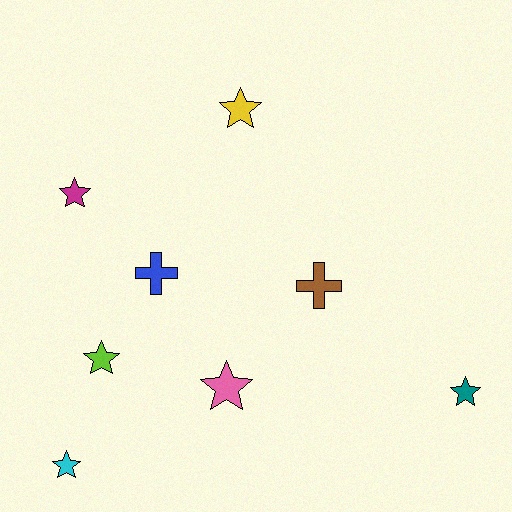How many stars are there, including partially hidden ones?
There are 6 stars.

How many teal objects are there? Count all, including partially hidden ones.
There is 1 teal object.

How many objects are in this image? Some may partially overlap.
There are 8 objects.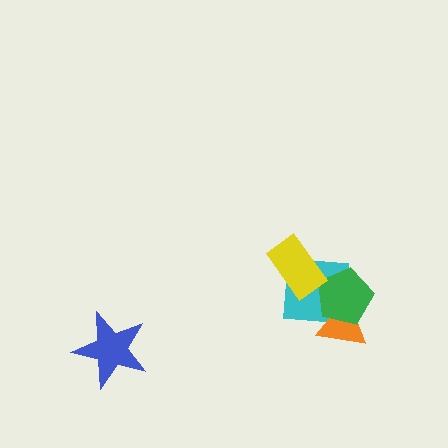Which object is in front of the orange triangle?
The green pentagon is in front of the orange triangle.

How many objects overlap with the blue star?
0 objects overlap with the blue star.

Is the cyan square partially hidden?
Yes, it is partially covered by another shape.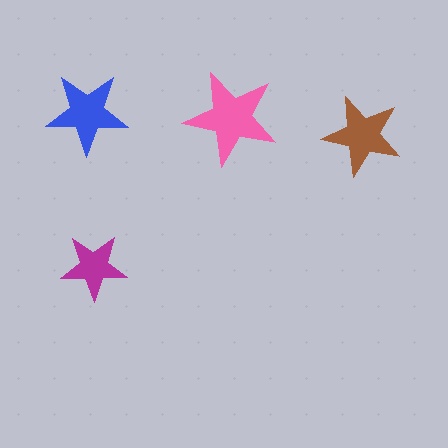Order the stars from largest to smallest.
the pink one, the blue one, the brown one, the magenta one.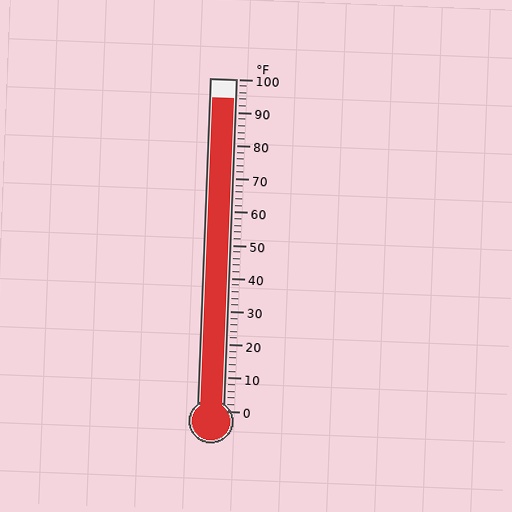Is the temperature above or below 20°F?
The temperature is above 20°F.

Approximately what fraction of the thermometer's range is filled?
The thermometer is filled to approximately 95% of its range.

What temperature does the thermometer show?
The thermometer shows approximately 94°F.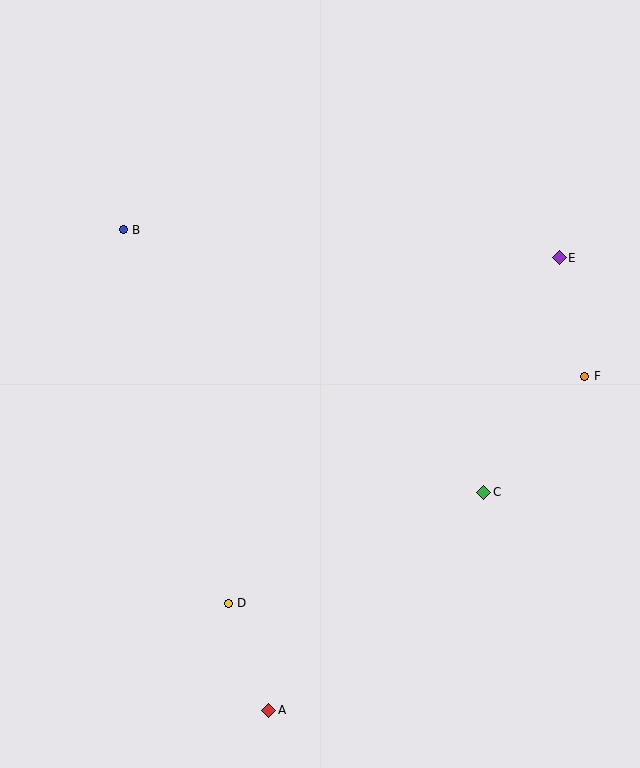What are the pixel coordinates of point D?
Point D is at (228, 603).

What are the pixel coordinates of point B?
Point B is at (123, 230).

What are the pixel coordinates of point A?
Point A is at (269, 710).